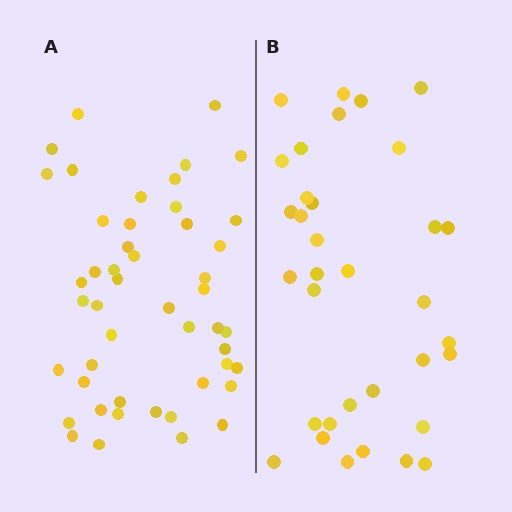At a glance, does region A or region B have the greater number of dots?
Region A (the left region) has more dots.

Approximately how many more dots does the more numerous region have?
Region A has approximately 15 more dots than region B.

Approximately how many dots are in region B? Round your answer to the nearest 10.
About 30 dots. (The exact count is 34, which rounds to 30.)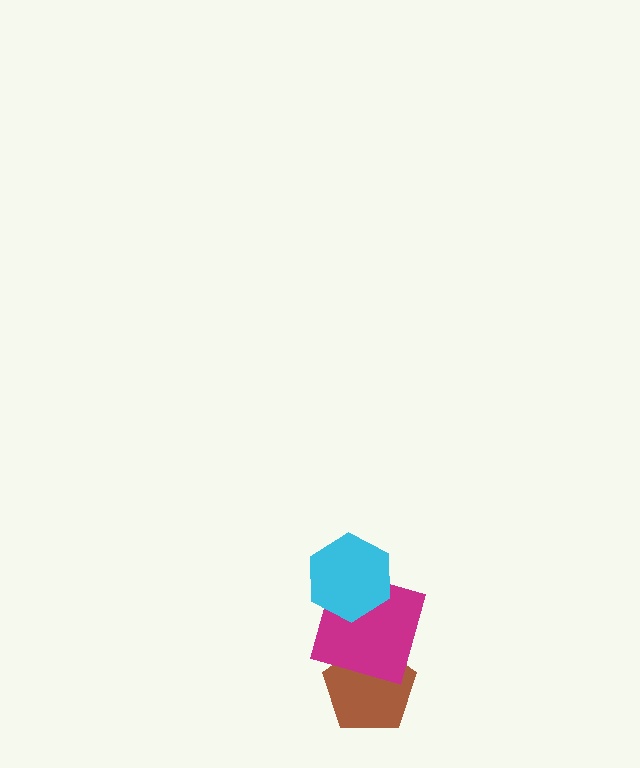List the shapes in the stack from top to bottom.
From top to bottom: the cyan hexagon, the magenta square, the brown pentagon.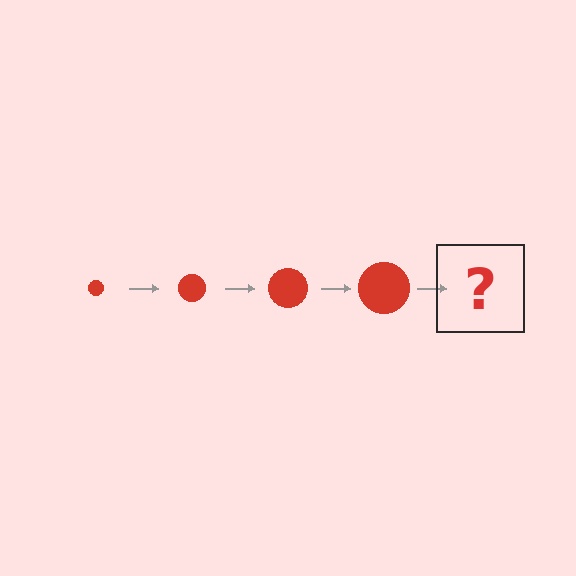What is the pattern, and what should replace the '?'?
The pattern is that the circle gets progressively larger each step. The '?' should be a red circle, larger than the previous one.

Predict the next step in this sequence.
The next step is a red circle, larger than the previous one.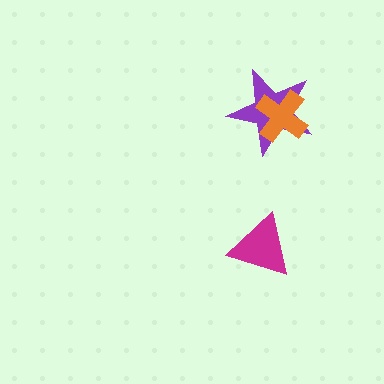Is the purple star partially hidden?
Yes, it is partially covered by another shape.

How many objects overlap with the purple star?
1 object overlaps with the purple star.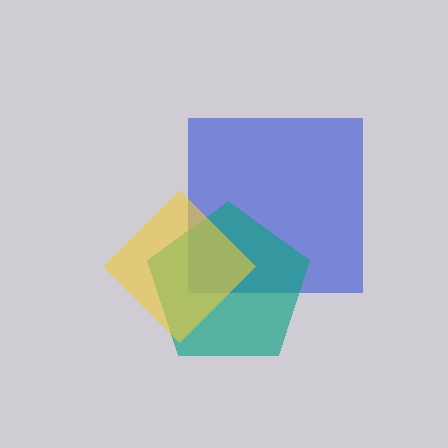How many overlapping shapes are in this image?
There are 3 overlapping shapes in the image.